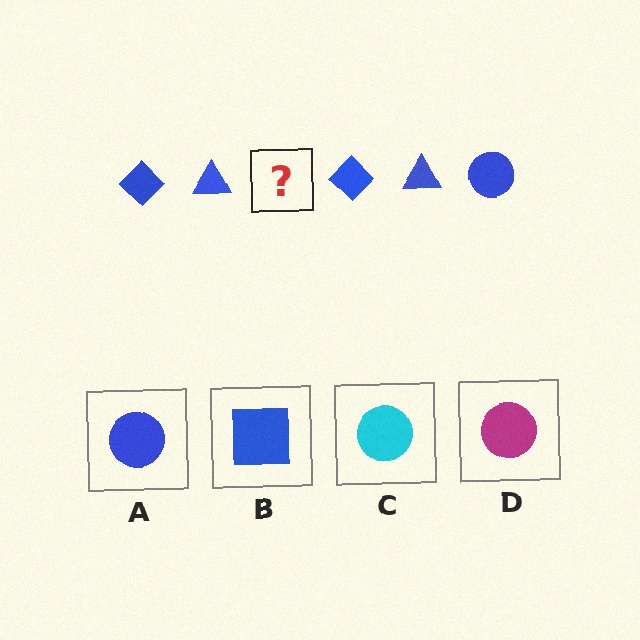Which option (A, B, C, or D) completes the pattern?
A.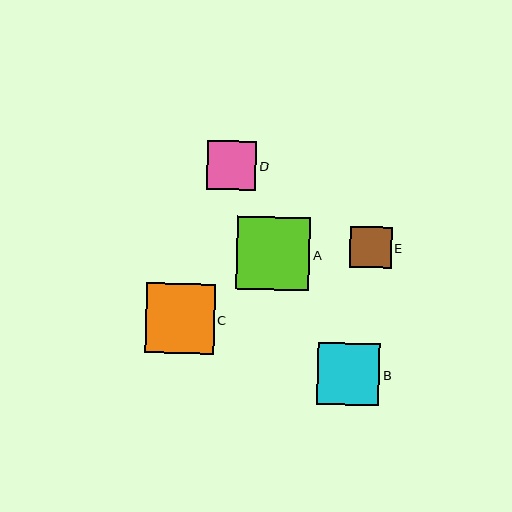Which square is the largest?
Square A is the largest with a size of approximately 73 pixels.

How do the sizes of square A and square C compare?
Square A and square C are approximately the same size.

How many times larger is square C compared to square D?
Square C is approximately 1.4 times the size of square D.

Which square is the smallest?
Square E is the smallest with a size of approximately 42 pixels.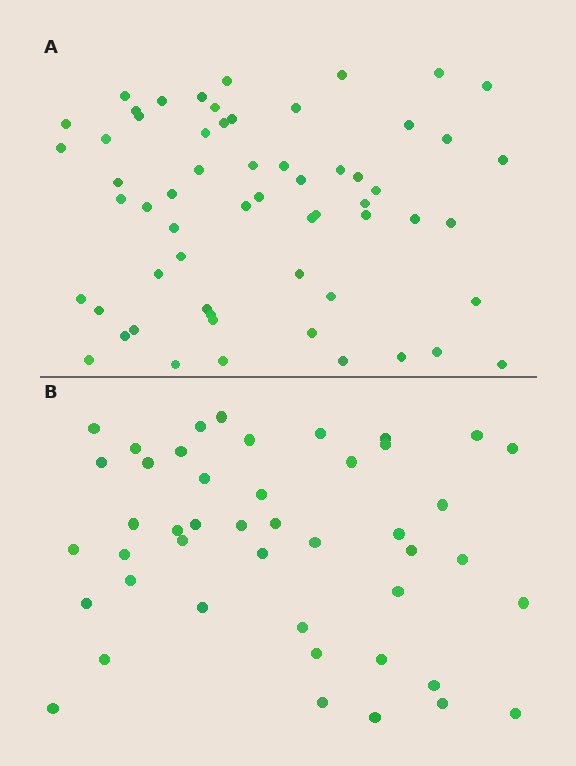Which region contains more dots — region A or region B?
Region A (the top region) has more dots.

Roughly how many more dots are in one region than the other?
Region A has approximately 15 more dots than region B.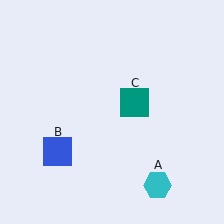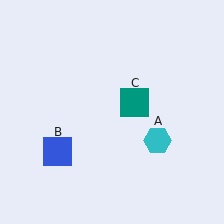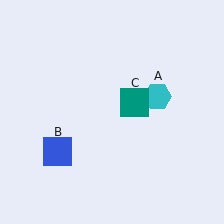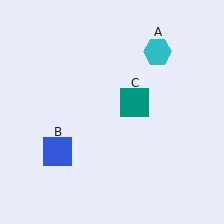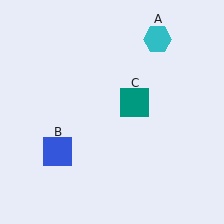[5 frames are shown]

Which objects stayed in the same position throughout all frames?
Blue square (object B) and teal square (object C) remained stationary.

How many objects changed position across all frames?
1 object changed position: cyan hexagon (object A).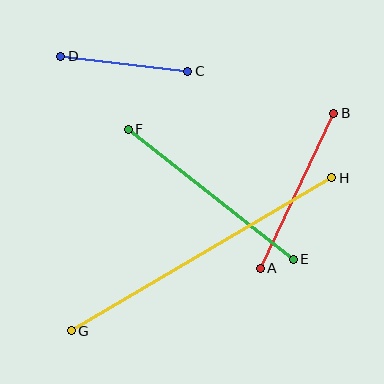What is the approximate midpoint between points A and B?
The midpoint is at approximately (297, 191) pixels.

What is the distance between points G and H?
The distance is approximately 302 pixels.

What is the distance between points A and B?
The distance is approximately 172 pixels.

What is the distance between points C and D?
The distance is approximately 128 pixels.